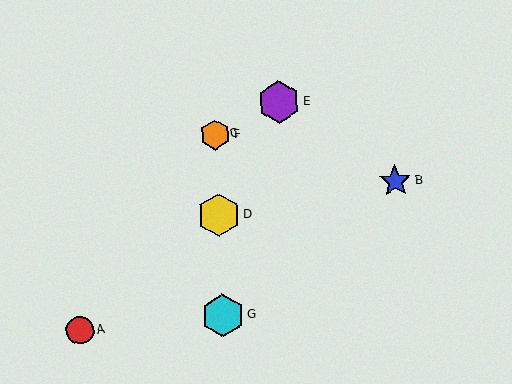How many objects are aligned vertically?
4 objects (C, D, F, G) are aligned vertically.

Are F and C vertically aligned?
Yes, both are at x≈215.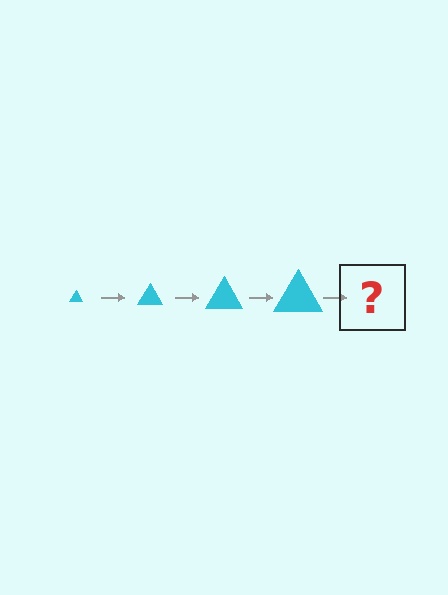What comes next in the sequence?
The next element should be a cyan triangle, larger than the previous one.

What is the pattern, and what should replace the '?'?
The pattern is that the triangle gets progressively larger each step. The '?' should be a cyan triangle, larger than the previous one.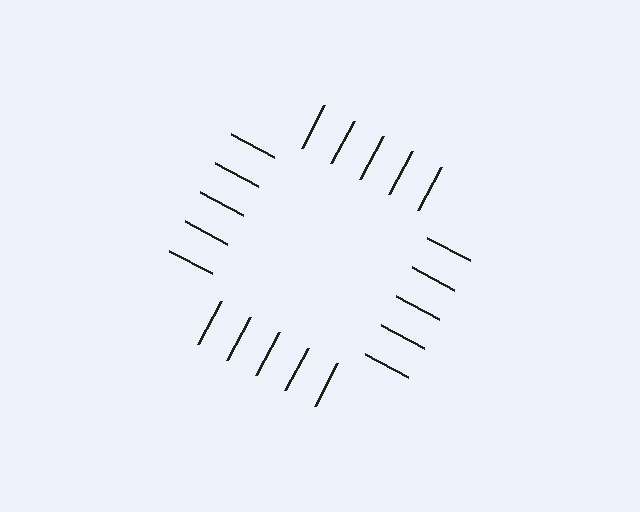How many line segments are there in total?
20 — 5 along each of the 4 edges.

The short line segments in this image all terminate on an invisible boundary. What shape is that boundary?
An illusory square — the line segments terminate on its edges but no continuous stroke is drawn.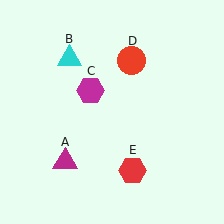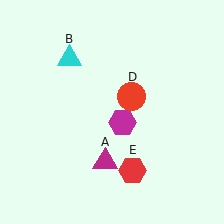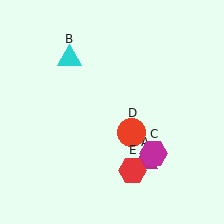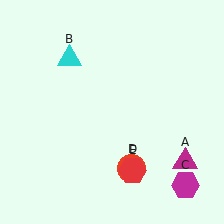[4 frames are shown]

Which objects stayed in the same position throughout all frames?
Cyan triangle (object B) and red hexagon (object E) remained stationary.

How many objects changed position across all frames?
3 objects changed position: magenta triangle (object A), magenta hexagon (object C), red circle (object D).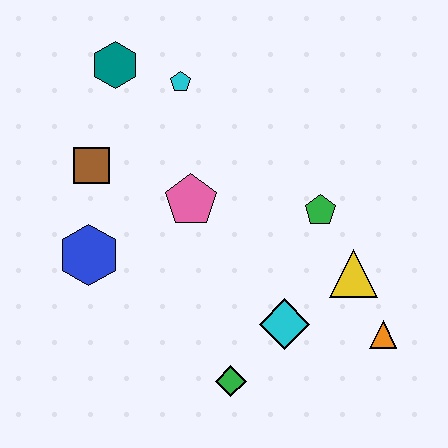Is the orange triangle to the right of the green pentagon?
Yes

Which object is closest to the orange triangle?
The yellow triangle is closest to the orange triangle.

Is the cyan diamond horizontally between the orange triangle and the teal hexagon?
Yes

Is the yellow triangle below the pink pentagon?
Yes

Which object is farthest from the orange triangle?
The teal hexagon is farthest from the orange triangle.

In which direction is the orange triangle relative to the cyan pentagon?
The orange triangle is below the cyan pentagon.